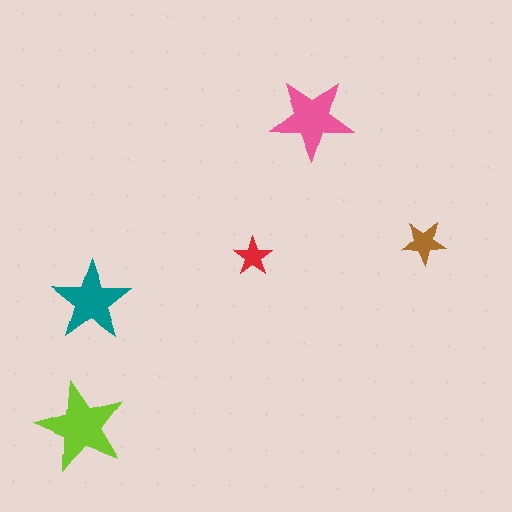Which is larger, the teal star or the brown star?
The teal one.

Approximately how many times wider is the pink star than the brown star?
About 2 times wider.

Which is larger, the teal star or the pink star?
The pink one.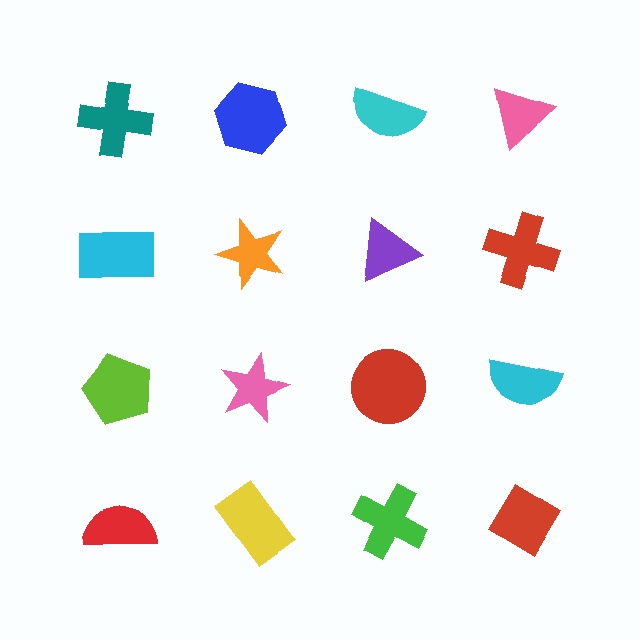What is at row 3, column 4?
A cyan semicircle.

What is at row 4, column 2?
A yellow rectangle.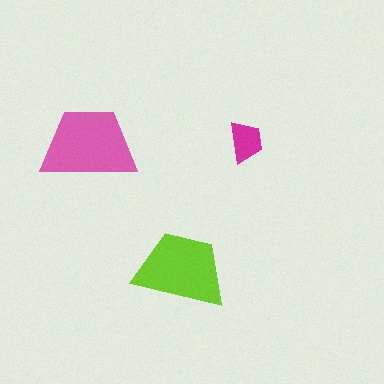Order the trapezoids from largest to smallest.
the pink one, the lime one, the magenta one.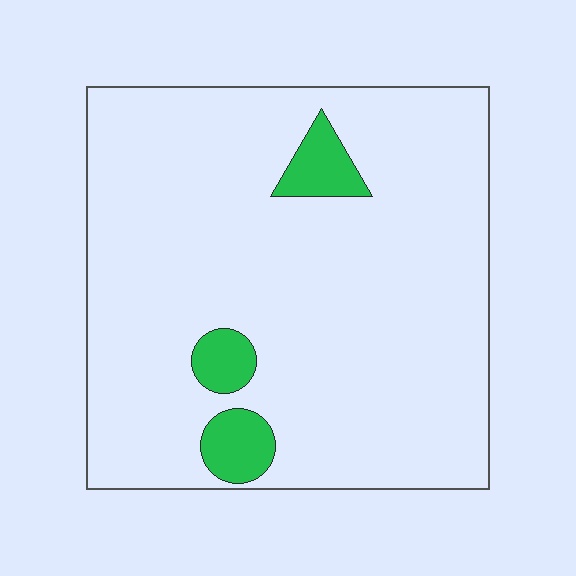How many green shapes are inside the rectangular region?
3.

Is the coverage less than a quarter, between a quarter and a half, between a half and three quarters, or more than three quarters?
Less than a quarter.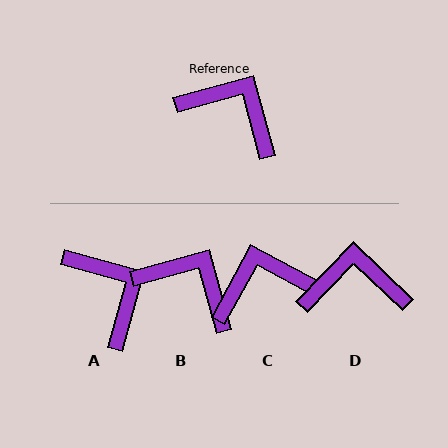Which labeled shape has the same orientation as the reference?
B.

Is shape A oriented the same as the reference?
No, it is off by about 31 degrees.